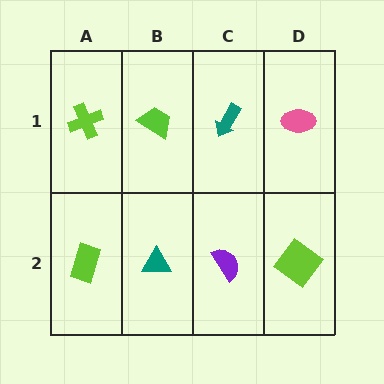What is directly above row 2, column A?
A lime cross.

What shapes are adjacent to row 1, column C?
A purple semicircle (row 2, column C), a lime trapezoid (row 1, column B), a pink ellipse (row 1, column D).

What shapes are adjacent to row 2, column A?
A lime cross (row 1, column A), a teal triangle (row 2, column B).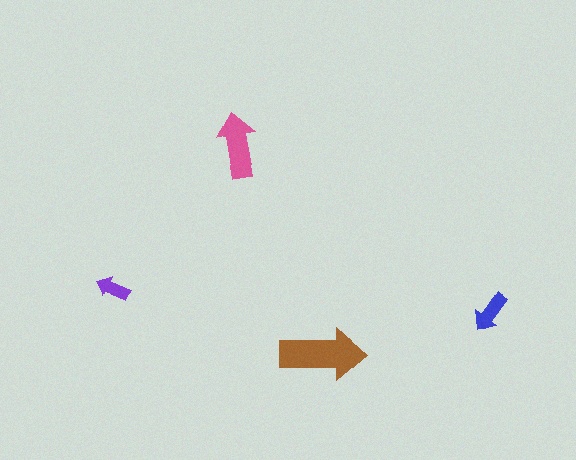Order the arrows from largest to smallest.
the brown one, the pink one, the blue one, the purple one.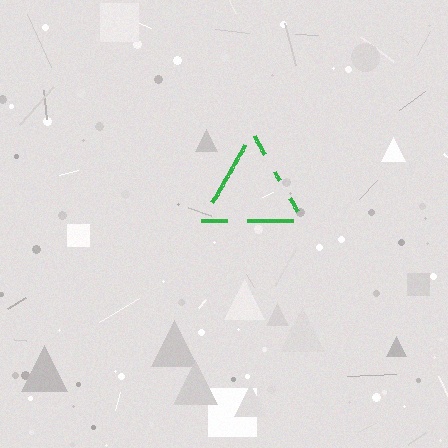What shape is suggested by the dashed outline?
The dashed outline suggests a triangle.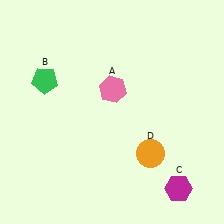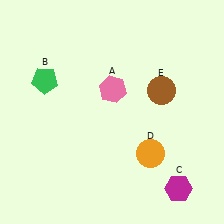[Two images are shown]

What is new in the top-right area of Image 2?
A brown circle (E) was added in the top-right area of Image 2.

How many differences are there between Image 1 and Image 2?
There is 1 difference between the two images.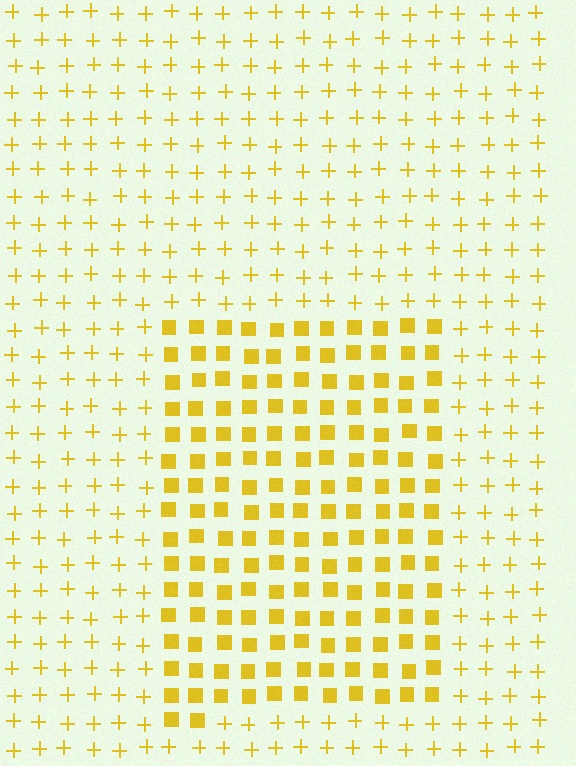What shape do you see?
I see a rectangle.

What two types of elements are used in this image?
The image uses squares inside the rectangle region and plus signs outside it.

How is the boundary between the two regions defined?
The boundary is defined by a change in element shape: squares inside vs. plus signs outside. All elements share the same color and spacing.